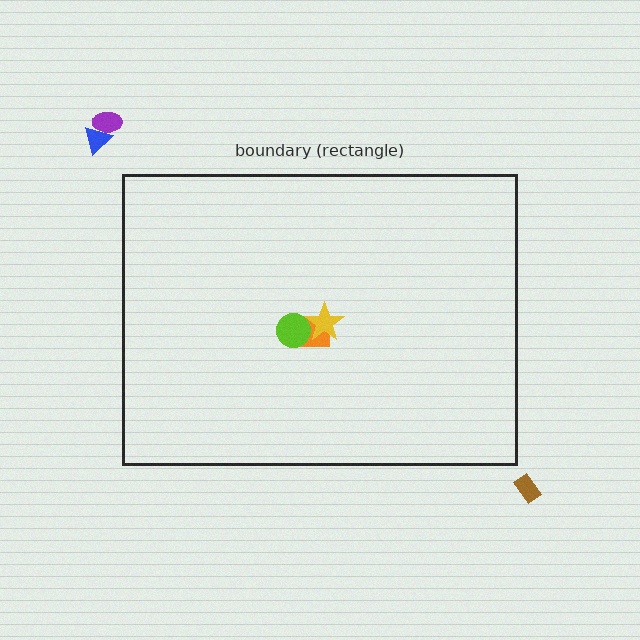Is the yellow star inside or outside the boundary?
Inside.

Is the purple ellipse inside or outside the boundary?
Outside.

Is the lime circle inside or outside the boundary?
Inside.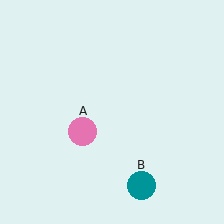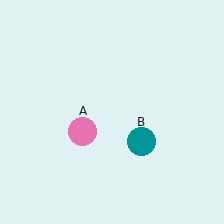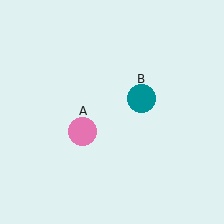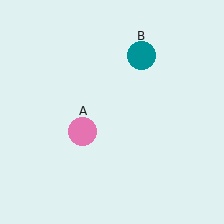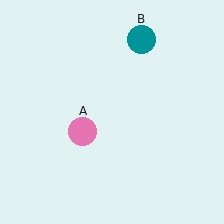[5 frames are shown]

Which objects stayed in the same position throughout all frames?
Pink circle (object A) remained stationary.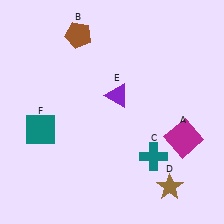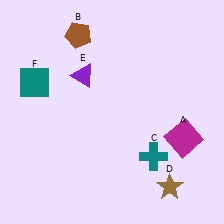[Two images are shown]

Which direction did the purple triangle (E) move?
The purple triangle (E) moved left.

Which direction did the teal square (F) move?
The teal square (F) moved up.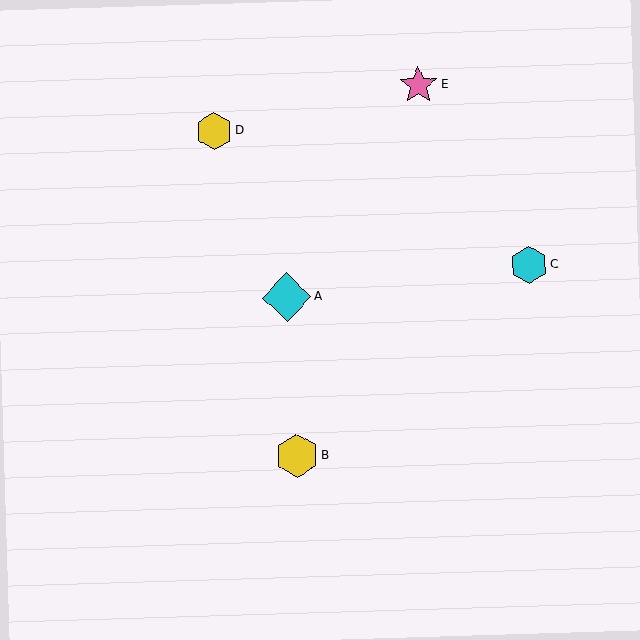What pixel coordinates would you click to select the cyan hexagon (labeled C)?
Click at (529, 265) to select the cyan hexagon C.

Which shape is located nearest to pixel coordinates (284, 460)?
The yellow hexagon (labeled B) at (297, 456) is nearest to that location.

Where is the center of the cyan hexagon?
The center of the cyan hexagon is at (529, 265).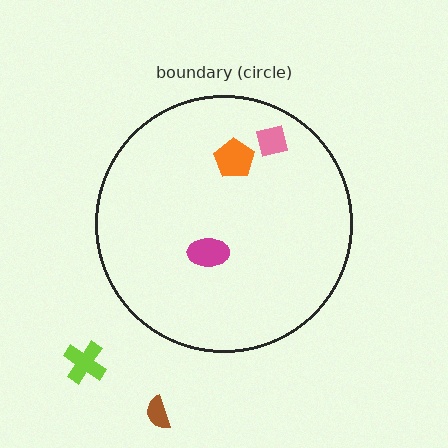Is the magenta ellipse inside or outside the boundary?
Inside.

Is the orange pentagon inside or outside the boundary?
Inside.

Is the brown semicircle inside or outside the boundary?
Outside.